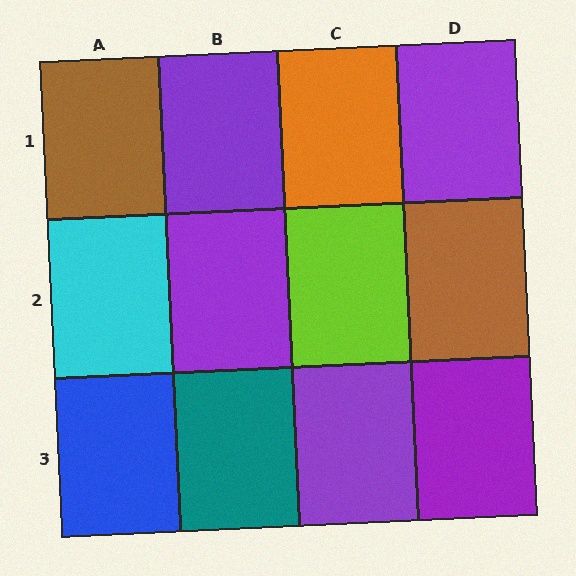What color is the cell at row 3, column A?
Blue.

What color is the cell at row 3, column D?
Purple.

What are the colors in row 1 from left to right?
Brown, purple, orange, purple.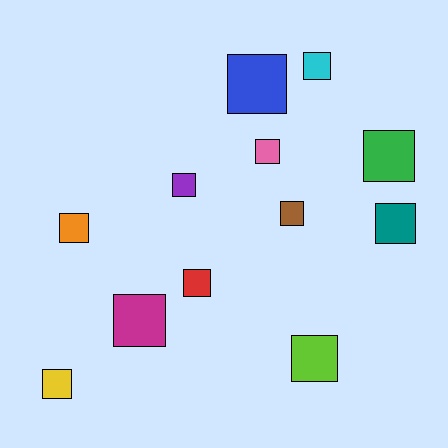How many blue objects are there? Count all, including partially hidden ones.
There is 1 blue object.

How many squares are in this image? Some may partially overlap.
There are 12 squares.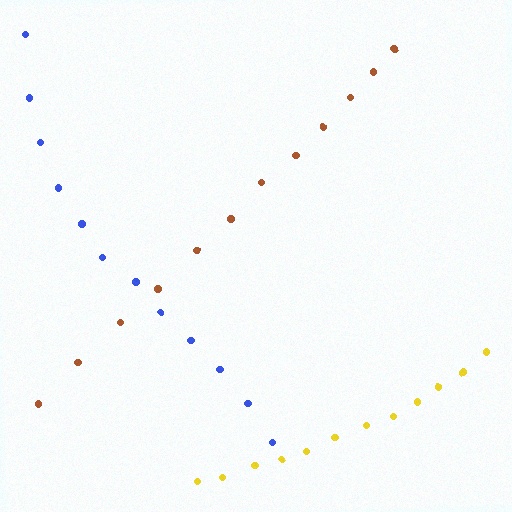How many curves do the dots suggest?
There are 3 distinct paths.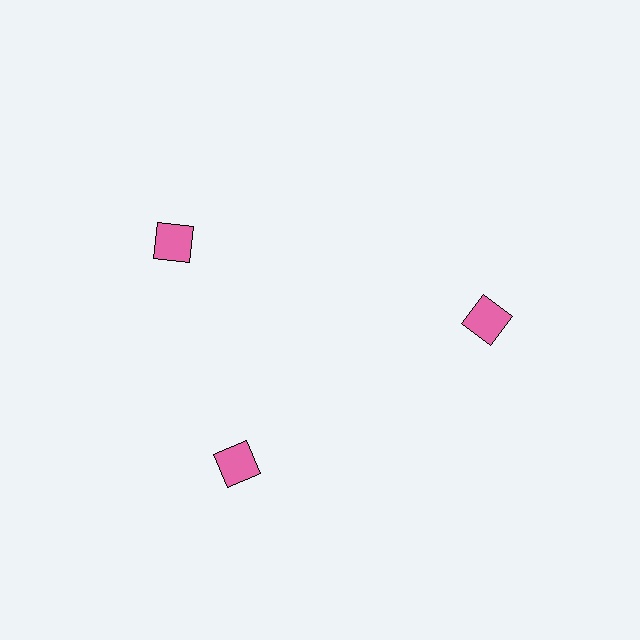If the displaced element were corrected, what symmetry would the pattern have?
It would have 3-fold rotational symmetry — the pattern would map onto itself every 120 degrees.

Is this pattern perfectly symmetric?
No. The 3 pink squares are arranged in a ring, but one element near the 11 o'clock position is rotated out of alignment along the ring, breaking the 3-fold rotational symmetry.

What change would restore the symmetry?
The symmetry would be restored by rotating it back into even spacing with its neighbors so that all 3 squares sit at equal angles and equal distance from the center.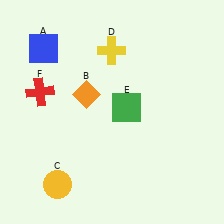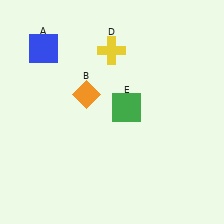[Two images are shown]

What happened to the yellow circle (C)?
The yellow circle (C) was removed in Image 2. It was in the bottom-left area of Image 1.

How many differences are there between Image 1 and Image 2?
There are 2 differences between the two images.